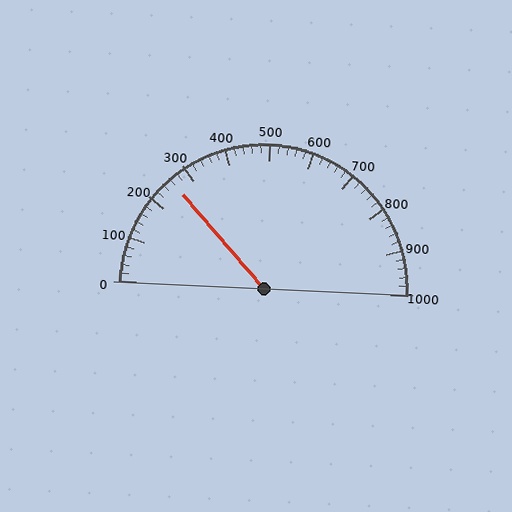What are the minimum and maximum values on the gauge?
The gauge ranges from 0 to 1000.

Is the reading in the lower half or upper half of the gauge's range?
The reading is in the lower half of the range (0 to 1000).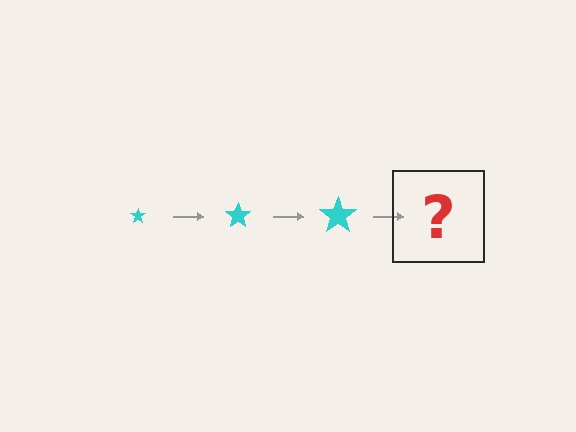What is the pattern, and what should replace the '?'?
The pattern is that the star gets progressively larger each step. The '?' should be a cyan star, larger than the previous one.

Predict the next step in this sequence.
The next step is a cyan star, larger than the previous one.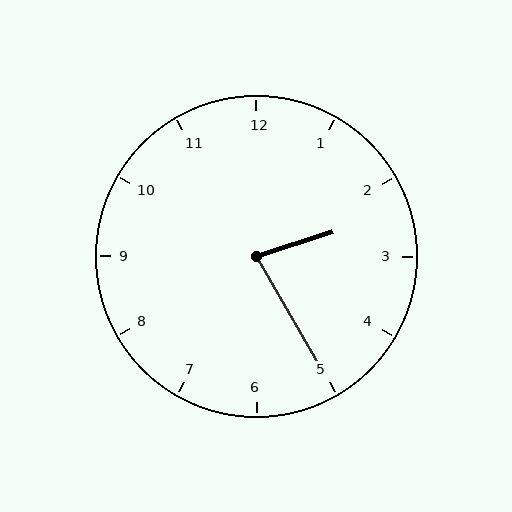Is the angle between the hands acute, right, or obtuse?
It is acute.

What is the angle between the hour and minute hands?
Approximately 78 degrees.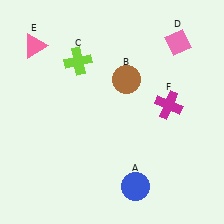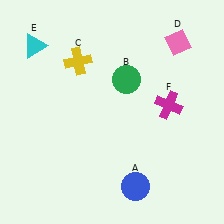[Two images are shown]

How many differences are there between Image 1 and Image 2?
There are 3 differences between the two images.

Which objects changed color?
B changed from brown to green. C changed from lime to yellow. E changed from pink to cyan.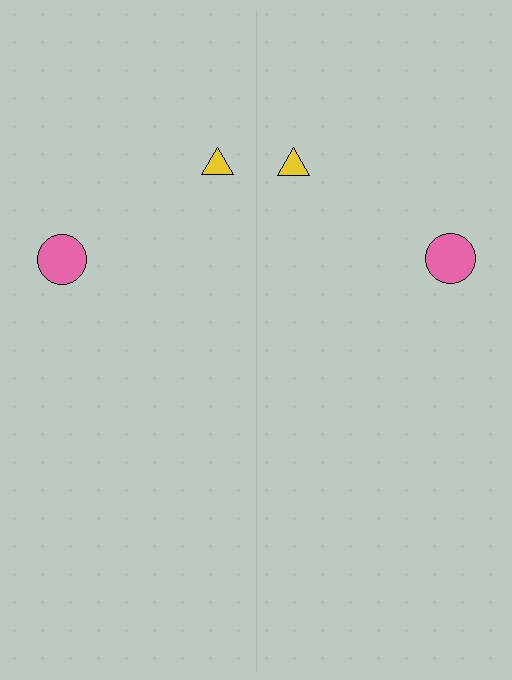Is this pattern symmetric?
Yes, this pattern has bilateral (reflection) symmetry.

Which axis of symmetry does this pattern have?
The pattern has a vertical axis of symmetry running through the center of the image.